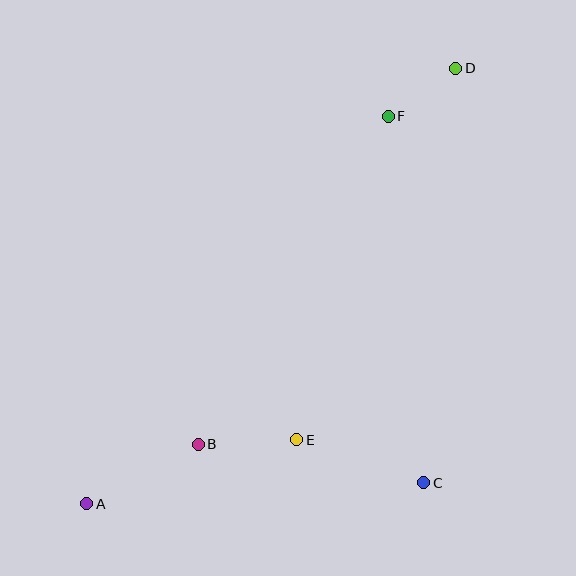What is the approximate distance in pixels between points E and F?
The distance between E and F is approximately 336 pixels.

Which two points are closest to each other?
Points D and F are closest to each other.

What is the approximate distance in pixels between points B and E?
The distance between B and E is approximately 99 pixels.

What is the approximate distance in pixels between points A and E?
The distance between A and E is approximately 219 pixels.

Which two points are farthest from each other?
Points A and D are farthest from each other.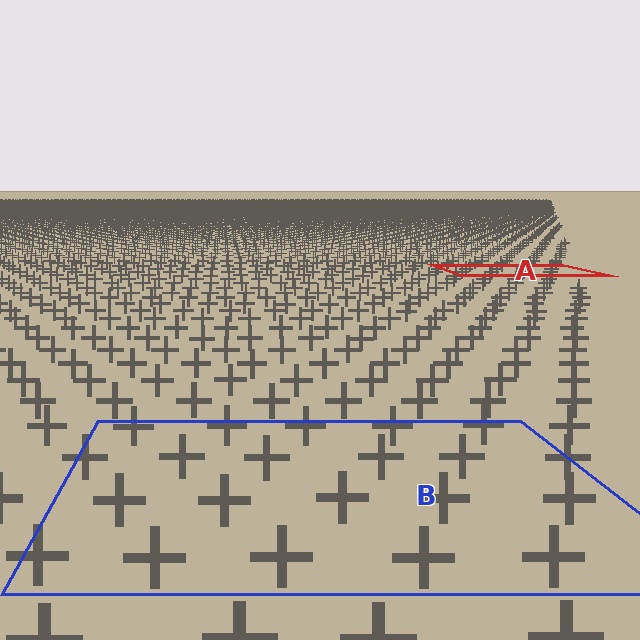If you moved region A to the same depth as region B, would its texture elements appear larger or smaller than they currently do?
They would appear larger. At a closer depth, the same texture elements are projected at a bigger on-screen size.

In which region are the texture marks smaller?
The texture marks are smaller in region A, because it is farther away.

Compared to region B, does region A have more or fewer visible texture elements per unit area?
Region A has more texture elements per unit area — they are packed more densely because it is farther away.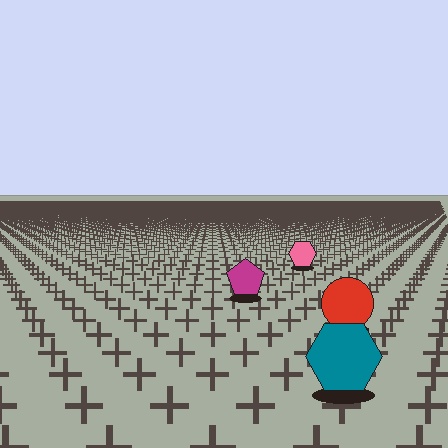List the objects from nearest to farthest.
From nearest to farthest: the teal hexagon, the red circle, the magenta pentagon, the pink hexagon.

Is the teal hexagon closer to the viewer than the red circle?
Yes. The teal hexagon is closer — you can tell from the texture gradient: the ground texture is coarser near it.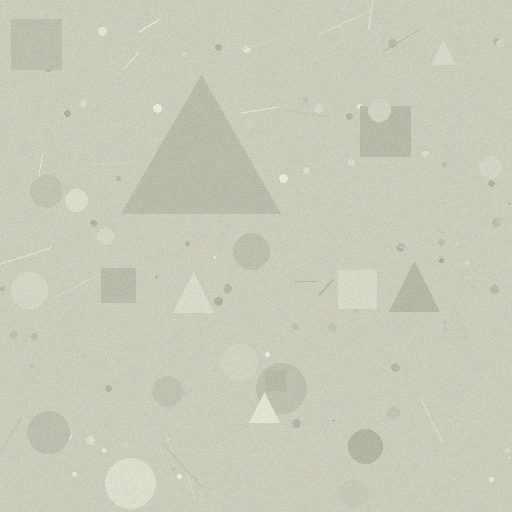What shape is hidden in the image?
A triangle is hidden in the image.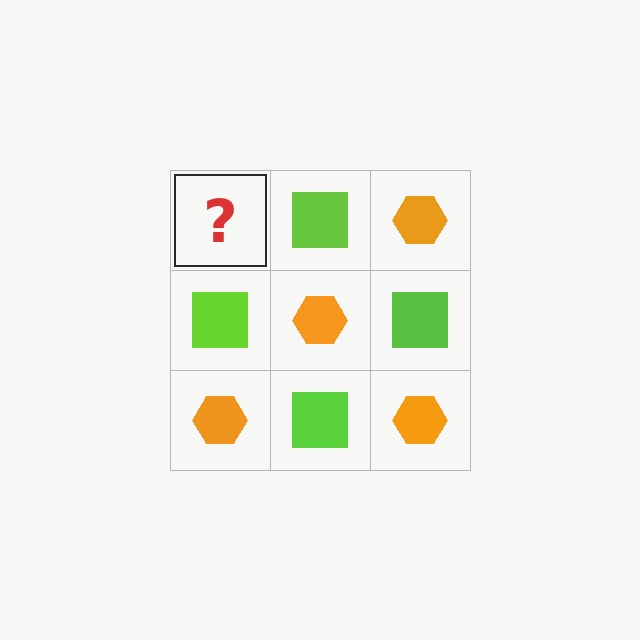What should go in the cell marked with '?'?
The missing cell should contain an orange hexagon.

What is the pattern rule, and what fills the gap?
The rule is that it alternates orange hexagon and lime square in a checkerboard pattern. The gap should be filled with an orange hexagon.